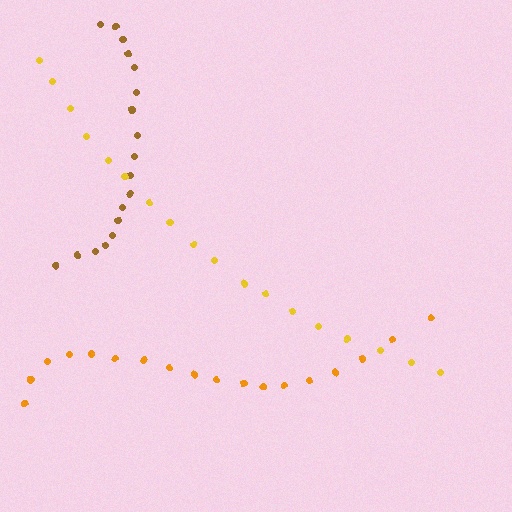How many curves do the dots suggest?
There are 3 distinct paths.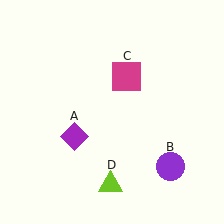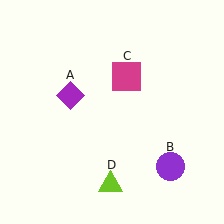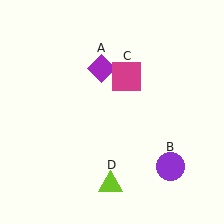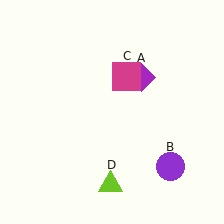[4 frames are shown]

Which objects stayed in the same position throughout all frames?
Purple circle (object B) and magenta square (object C) and lime triangle (object D) remained stationary.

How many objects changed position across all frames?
1 object changed position: purple diamond (object A).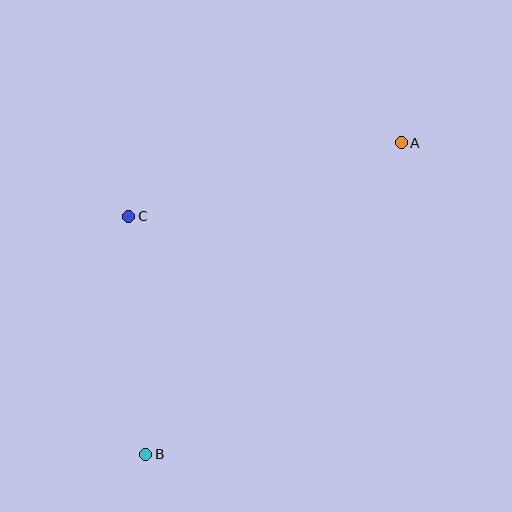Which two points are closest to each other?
Points B and C are closest to each other.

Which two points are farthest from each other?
Points A and B are farthest from each other.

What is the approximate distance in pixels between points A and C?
The distance between A and C is approximately 282 pixels.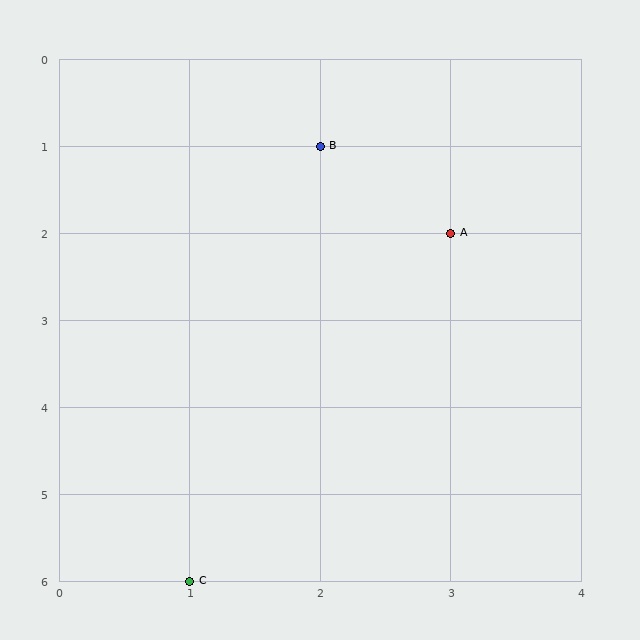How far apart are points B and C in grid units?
Points B and C are 1 column and 5 rows apart (about 5.1 grid units diagonally).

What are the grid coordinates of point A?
Point A is at grid coordinates (3, 2).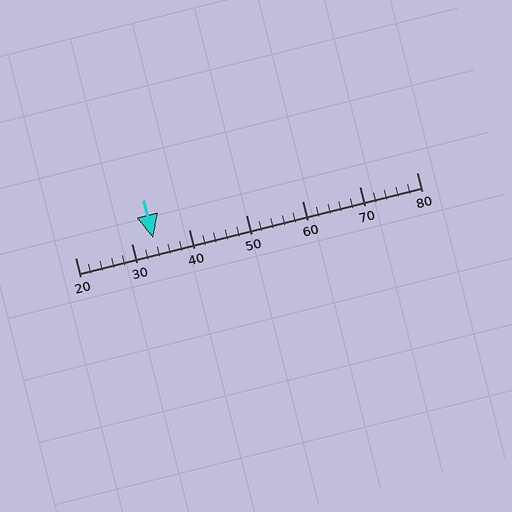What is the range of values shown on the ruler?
The ruler shows values from 20 to 80.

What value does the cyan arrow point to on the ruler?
The cyan arrow points to approximately 34.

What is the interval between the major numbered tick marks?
The major tick marks are spaced 10 units apart.